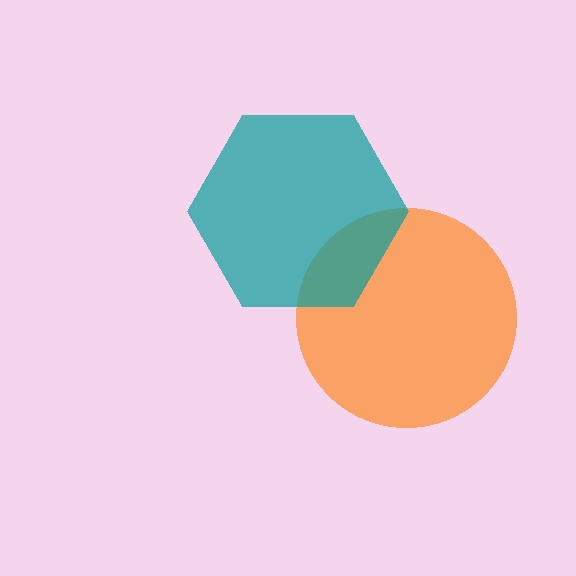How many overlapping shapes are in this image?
There are 2 overlapping shapes in the image.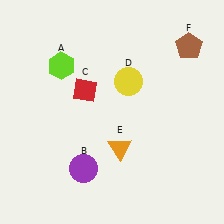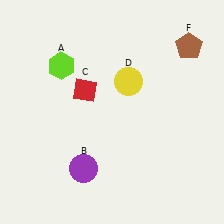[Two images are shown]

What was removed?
The orange triangle (E) was removed in Image 2.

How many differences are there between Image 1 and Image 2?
There is 1 difference between the two images.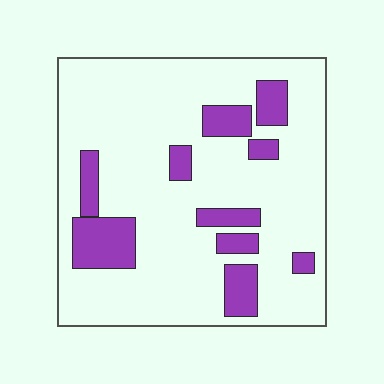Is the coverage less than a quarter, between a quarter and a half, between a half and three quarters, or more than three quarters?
Less than a quarter.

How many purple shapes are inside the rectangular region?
10.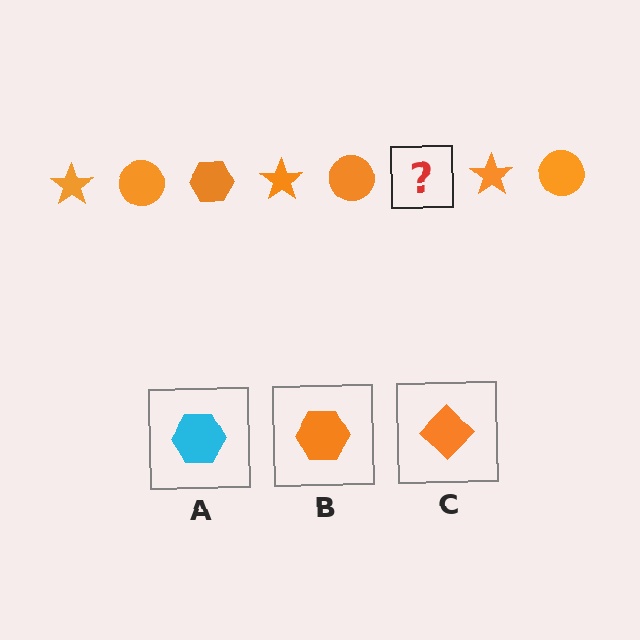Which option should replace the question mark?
Option B.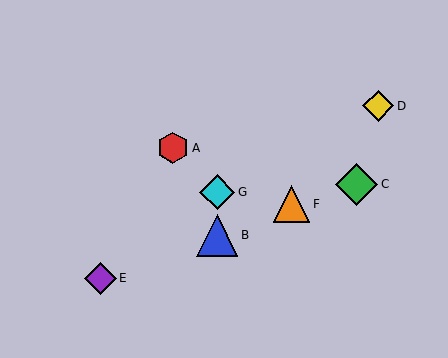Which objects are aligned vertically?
Objects B, G are aligned vertically.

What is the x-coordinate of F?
Object F is at x≈292.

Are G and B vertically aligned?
Yes, both are at x≈217.